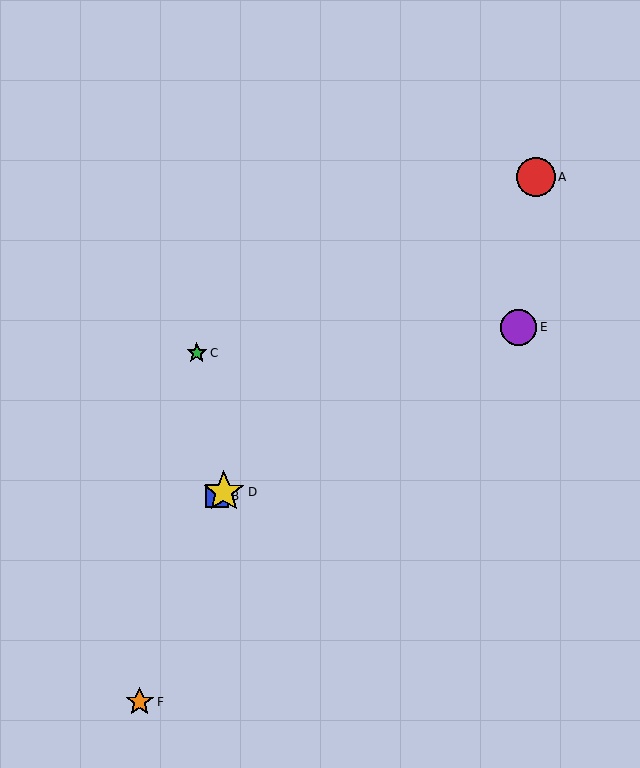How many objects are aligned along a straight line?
3 objects (B, D, E) are aligned along a straight line.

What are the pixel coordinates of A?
Object A is at (536, 177).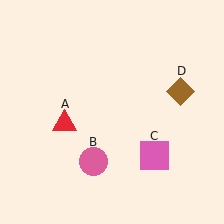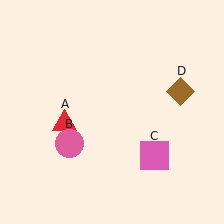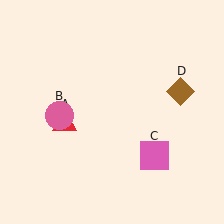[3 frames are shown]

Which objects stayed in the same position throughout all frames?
Red triangle (object A) and pink square (object C) and brown diamond (object D) remained stationary.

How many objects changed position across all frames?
1 object changed position: pink circle (object B).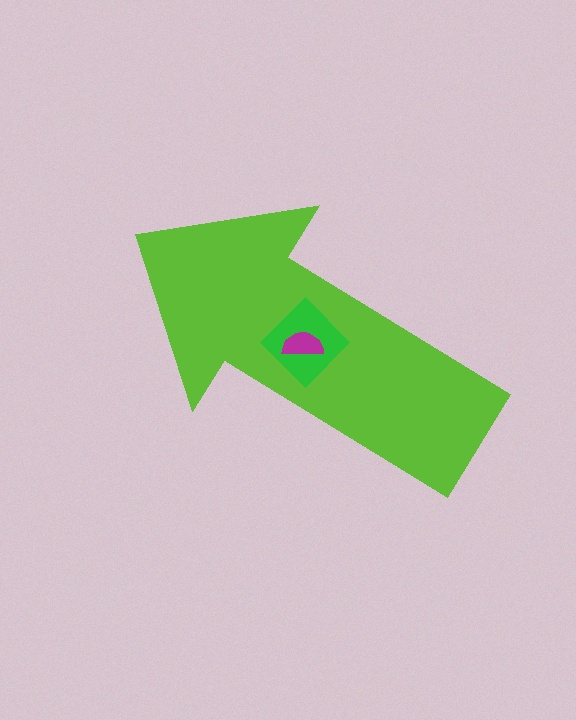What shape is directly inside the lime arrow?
The green diamond.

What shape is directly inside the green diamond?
The magenta semicircle.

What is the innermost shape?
The magenta semicircle.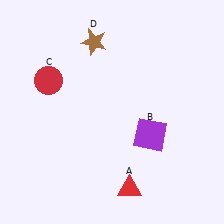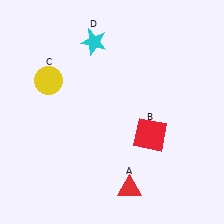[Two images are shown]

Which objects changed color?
B changed from purple to red. C changed from red to yellow. D changed from brown to cyan.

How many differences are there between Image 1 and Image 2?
There are 3 differences between the two images.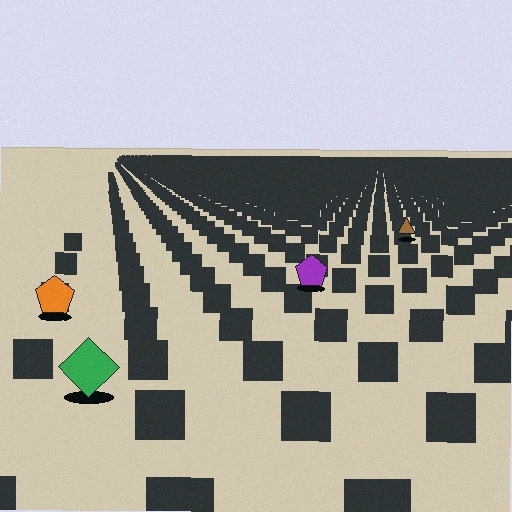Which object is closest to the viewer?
The green diamond is closest. The texture marks near it are larger and more spread out.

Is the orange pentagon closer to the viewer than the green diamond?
No. The green diamond is closer — you can tell from the texture gradient: the ground texture is coarser near it.